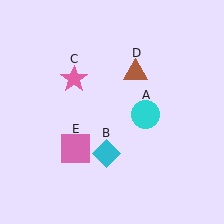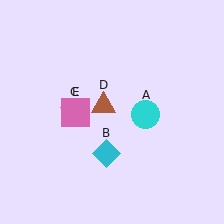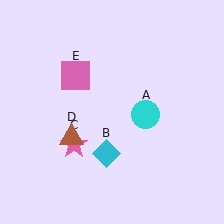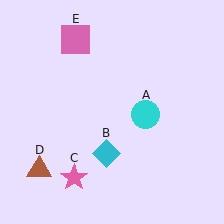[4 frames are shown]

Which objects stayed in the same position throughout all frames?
Cyan circle (object A) and cyan diamond (object B) remained stationary.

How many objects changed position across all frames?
3 objects changed position: pink star (object C), brown triangle (object D), pink square (object E).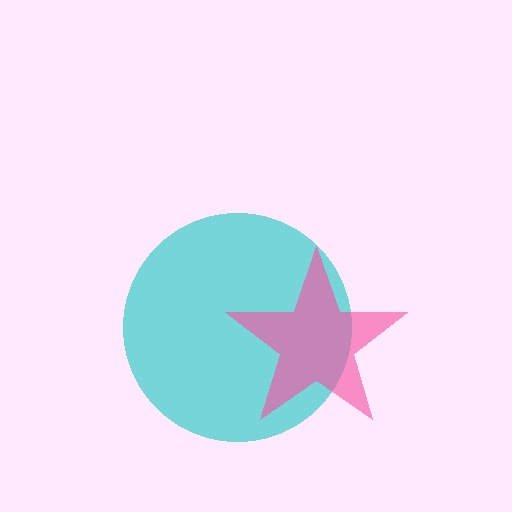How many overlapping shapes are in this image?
There are 2 overlapping shapes in the image.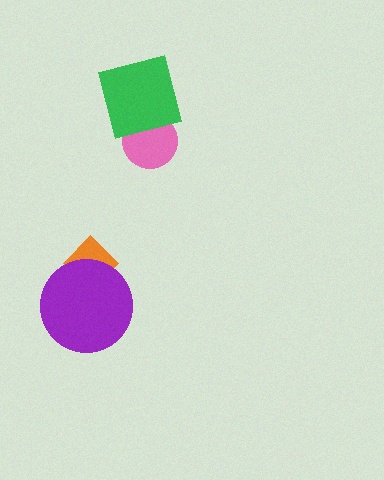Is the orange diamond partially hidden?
Yes, it is partially covered by another shape.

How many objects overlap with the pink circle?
1 object overlaps with the pink circle.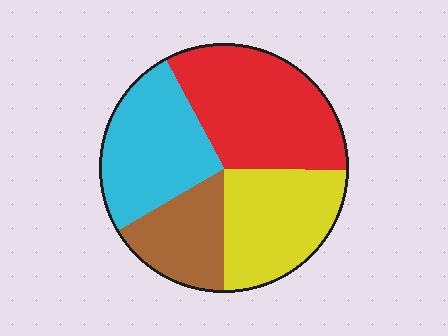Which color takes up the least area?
Brown, at roughly 15%.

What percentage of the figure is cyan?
Cyan takes up about one quarter (1/4) of the figure.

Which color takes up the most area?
Red, at roughly 35%.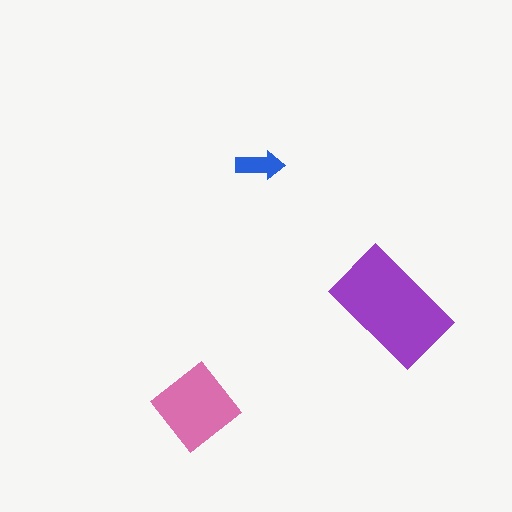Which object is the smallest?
The blue arrow.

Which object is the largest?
The purple rectangle.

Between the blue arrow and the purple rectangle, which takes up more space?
The purple rectangle.